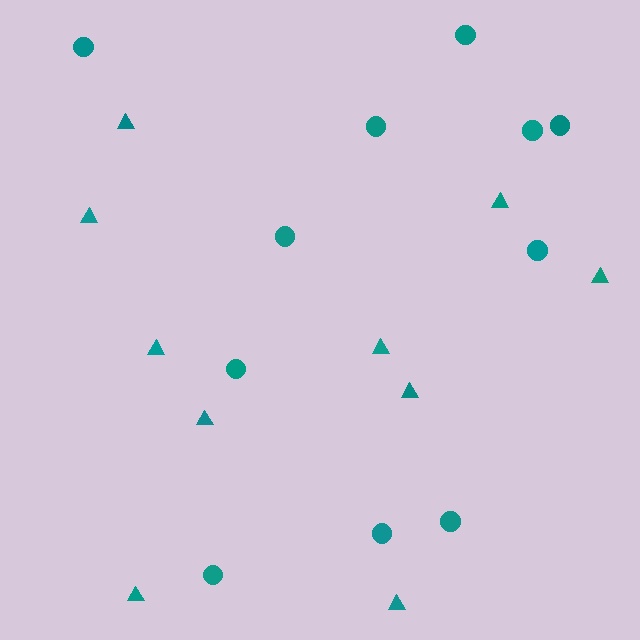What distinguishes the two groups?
There are 2 groups: one group of triangles (10) and one group of circles (11).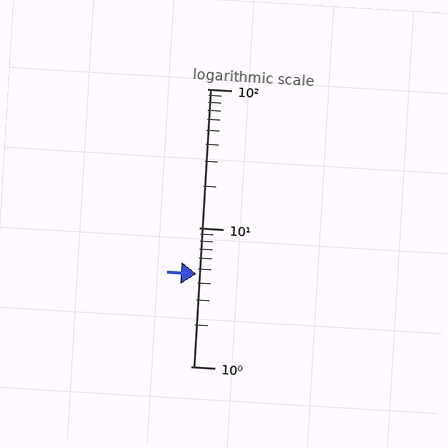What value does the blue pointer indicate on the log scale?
The pointer indicates approximately 4.6.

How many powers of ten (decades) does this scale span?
The scale spans 2 decades, from 1 to 100.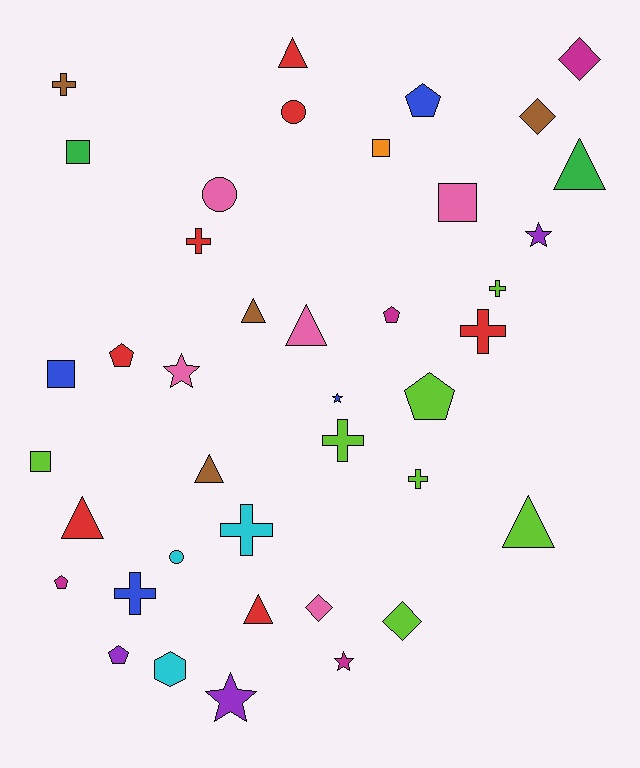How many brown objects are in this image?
There are 4 brown objects.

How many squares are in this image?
There are 5 squares.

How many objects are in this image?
There are 40 objects.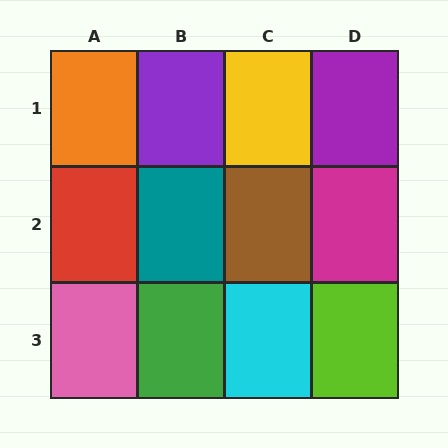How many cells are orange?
1 cell is orange.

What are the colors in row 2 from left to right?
Red, teal, brown, magenta.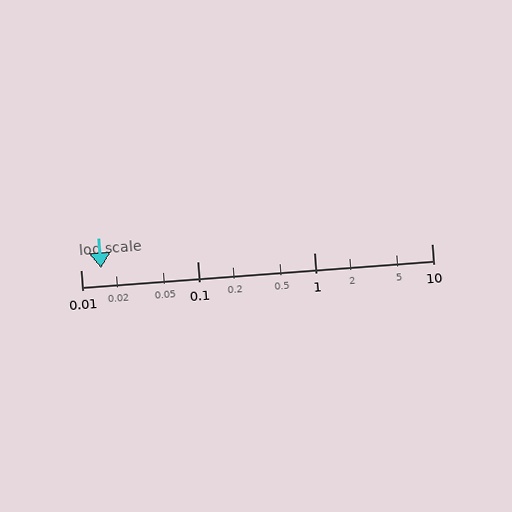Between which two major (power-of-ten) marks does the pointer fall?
The pointer is between 0.01 and 0.1.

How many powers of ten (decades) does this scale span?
The scale spans 3 decades, from 0.01 to 10.